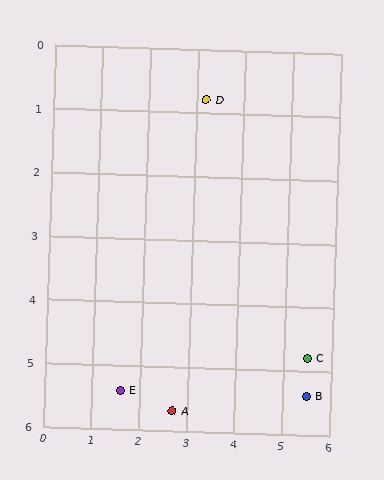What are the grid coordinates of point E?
Point E is at approximately (1.6, 5.4).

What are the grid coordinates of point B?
Point B is at approximately (5.5, 5.4).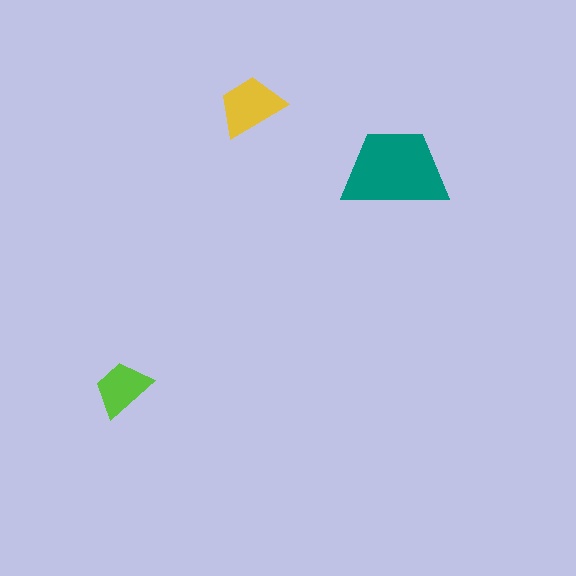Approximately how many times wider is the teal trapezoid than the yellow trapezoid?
About 1.5 times wider.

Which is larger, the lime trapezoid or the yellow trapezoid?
The yellow one.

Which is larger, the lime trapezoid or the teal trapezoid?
The teal one.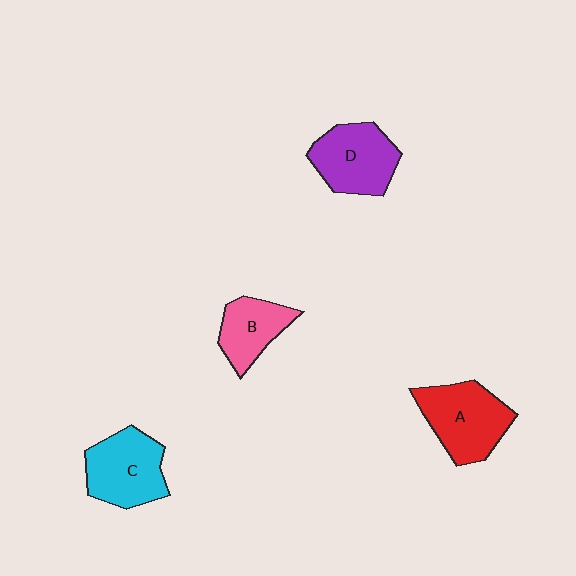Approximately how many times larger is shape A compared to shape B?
Approximately 1.5 times.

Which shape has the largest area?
Shape A (red).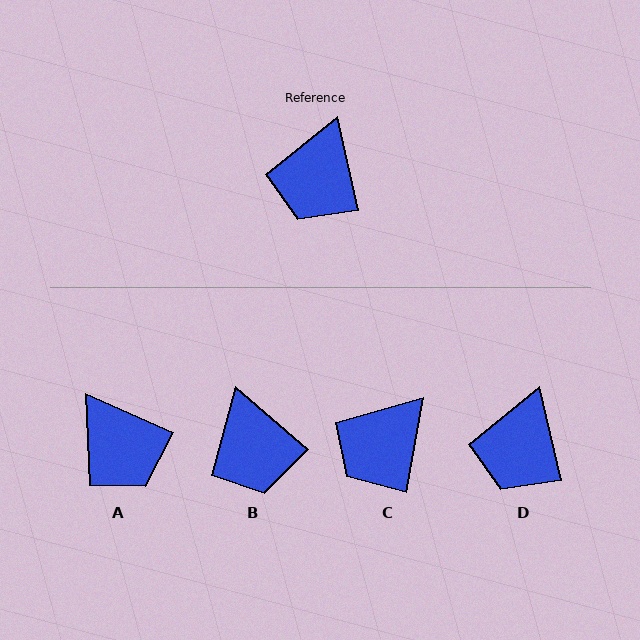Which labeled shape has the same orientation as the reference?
D.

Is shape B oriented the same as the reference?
No, it is off by about 36 degrees.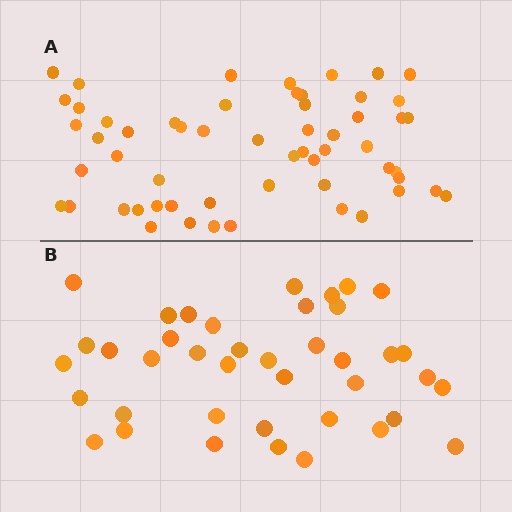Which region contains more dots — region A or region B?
Region A (the top region) has more dots.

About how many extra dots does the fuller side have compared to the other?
Region A has approximately 15 more dots than region B.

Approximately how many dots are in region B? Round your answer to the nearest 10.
About 40 dots.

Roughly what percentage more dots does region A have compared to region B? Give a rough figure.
About 40% more.